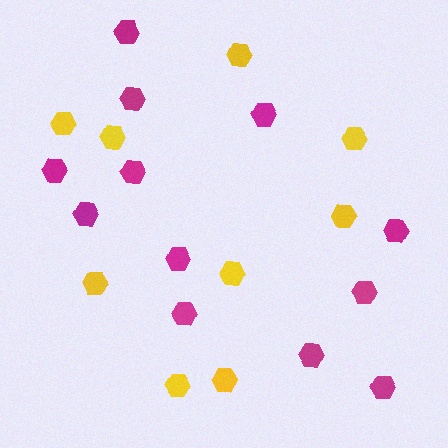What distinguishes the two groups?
There are 2 groups: one group of magenta hexagons (12) and one group of yellow hexagons (9).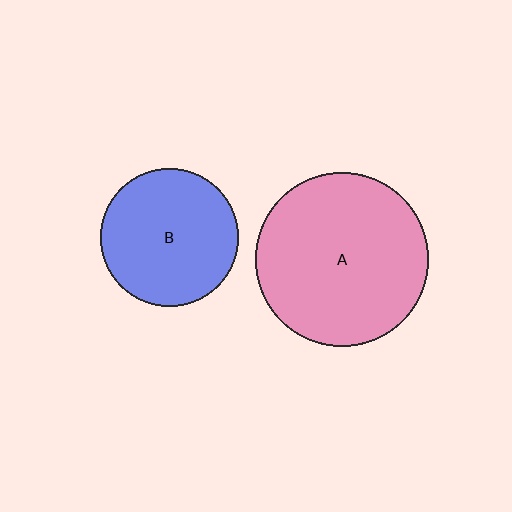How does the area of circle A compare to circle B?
Approximately 1.6 times.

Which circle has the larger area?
Circle A (pink).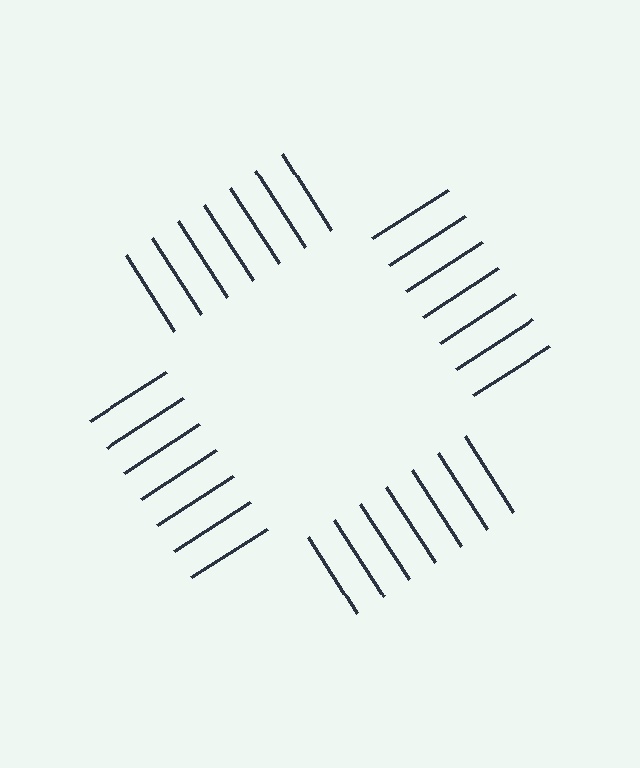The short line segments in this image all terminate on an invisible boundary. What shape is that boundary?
An illusory square — the line segments terminate on its edges but no continuous stroke is drawn.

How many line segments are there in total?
28 — 7 along each of the 4 edges.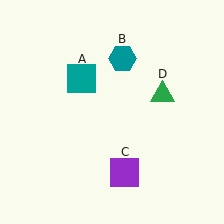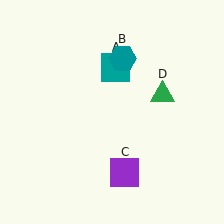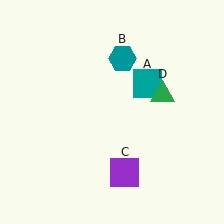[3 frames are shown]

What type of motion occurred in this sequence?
The teal square (object A) rotated clockwise around the center of the scene.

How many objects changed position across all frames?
1 object changed position: teal square (object A).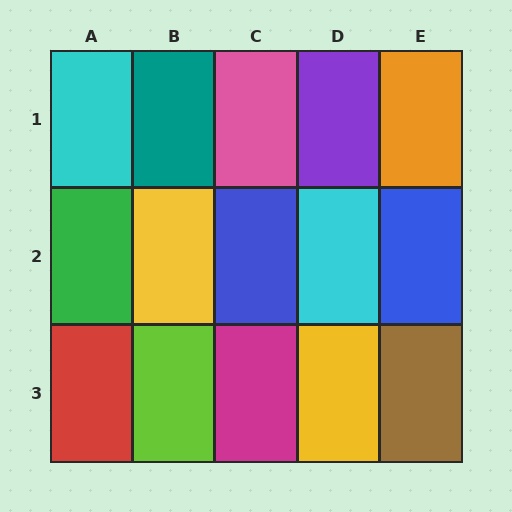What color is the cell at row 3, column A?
Red.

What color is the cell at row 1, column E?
Orange.